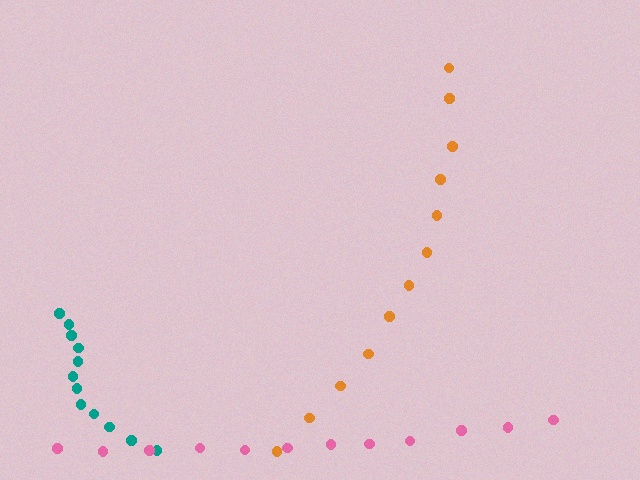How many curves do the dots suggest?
There are 3 distinct paths.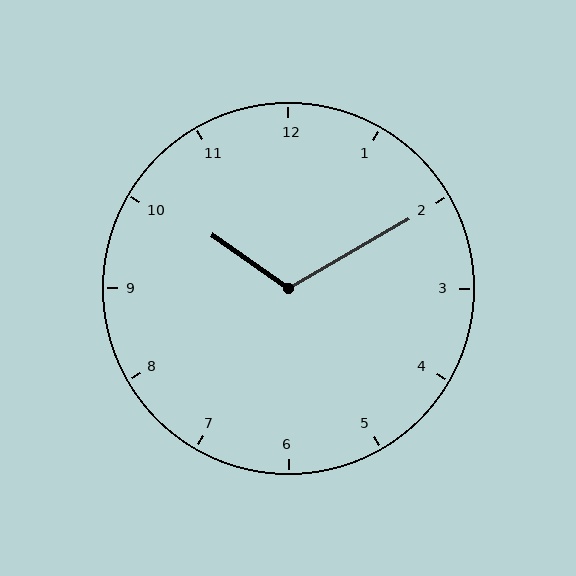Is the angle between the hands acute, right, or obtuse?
It is obtuse.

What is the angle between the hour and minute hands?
Approximately 115 degrees.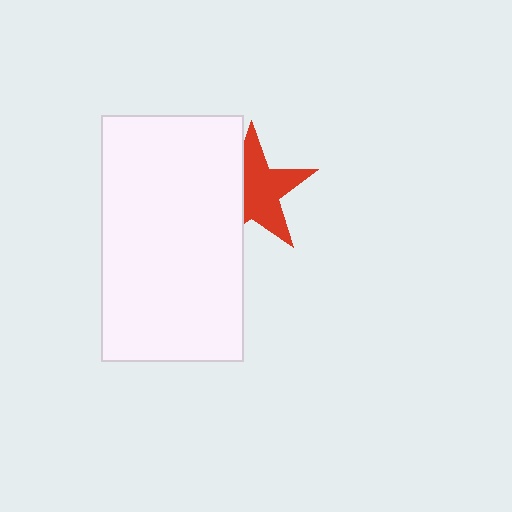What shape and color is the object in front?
The object in front is a white rectangle.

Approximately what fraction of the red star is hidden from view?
Roughly 37% of the red star is hidden behind the white rectangle.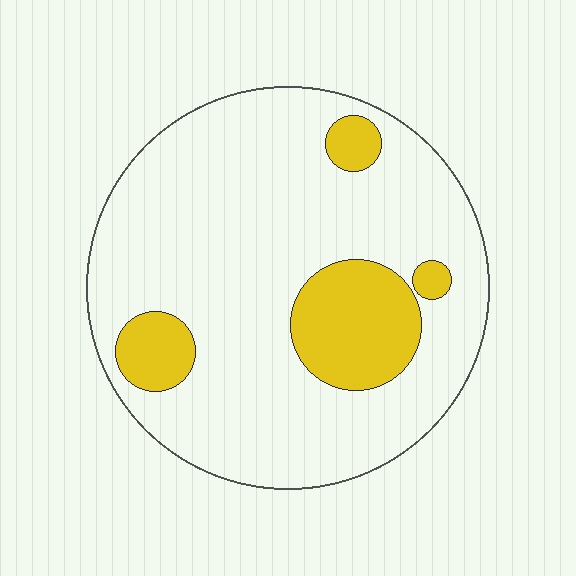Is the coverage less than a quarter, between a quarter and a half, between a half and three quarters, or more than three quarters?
Less than a quarter.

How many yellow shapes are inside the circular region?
4.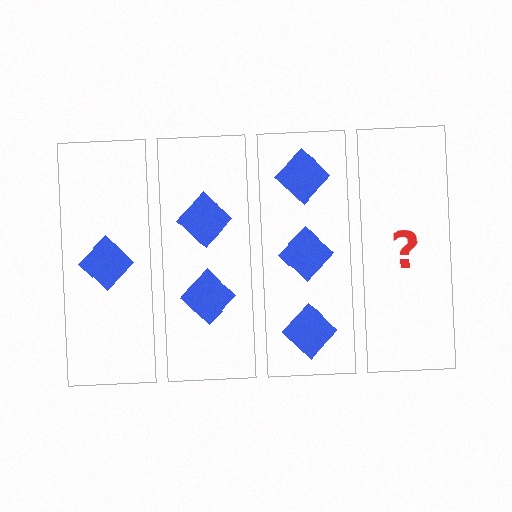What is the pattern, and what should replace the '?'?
The pattern is that each step adds one more diamond. The '?' should be 4 diamonds.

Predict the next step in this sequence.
The next step is 4 diamonds.